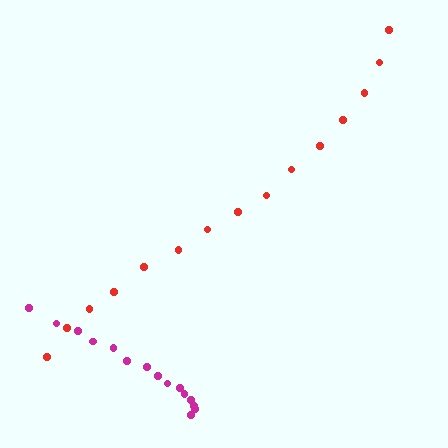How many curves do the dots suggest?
There are 2 distinct paths.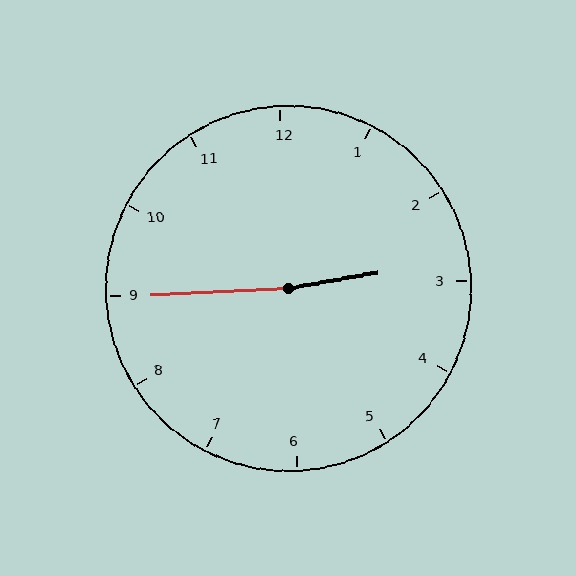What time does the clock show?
2:45.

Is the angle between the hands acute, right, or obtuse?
It is obtuse.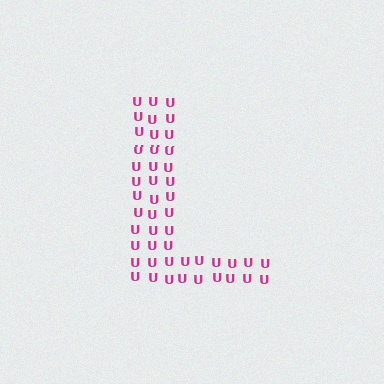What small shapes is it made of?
It is made of small letter U's.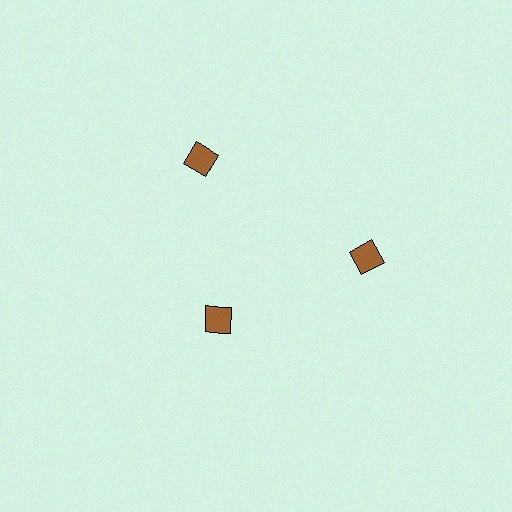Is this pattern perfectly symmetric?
No. The 3 brown diamonds are arranged in a ring, but one element near the 7 o'clock position is pulled inward toward the center, breaking the 3-fold rotational symmetry.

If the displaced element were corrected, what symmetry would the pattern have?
It would have 3-fold rotational symmetry — the pattern would map onto itself every 120 degrees.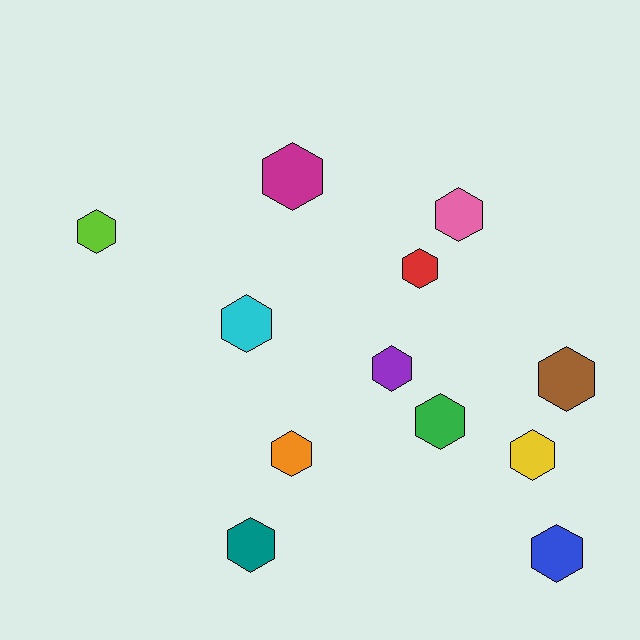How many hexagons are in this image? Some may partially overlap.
There are 12 hexagons.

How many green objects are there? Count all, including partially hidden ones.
There is 1 green object.